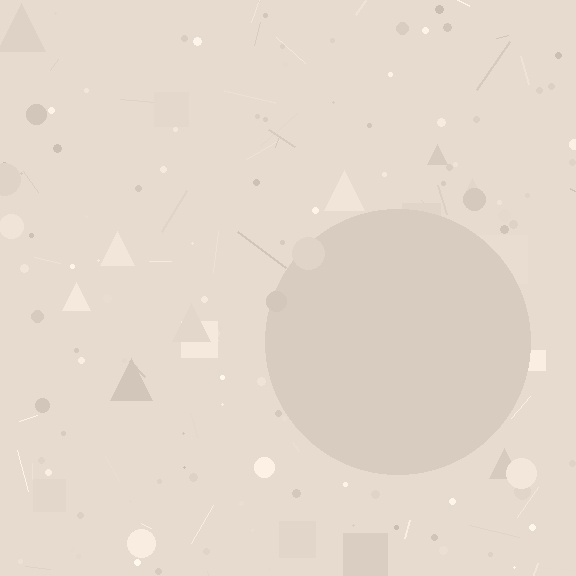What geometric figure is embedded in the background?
A circle is embedded in the background.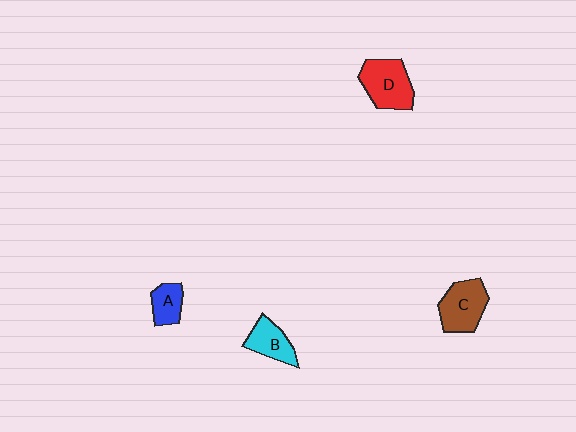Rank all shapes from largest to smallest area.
From largest to smallest: D (red), C (brown), B (cyan), A (blue).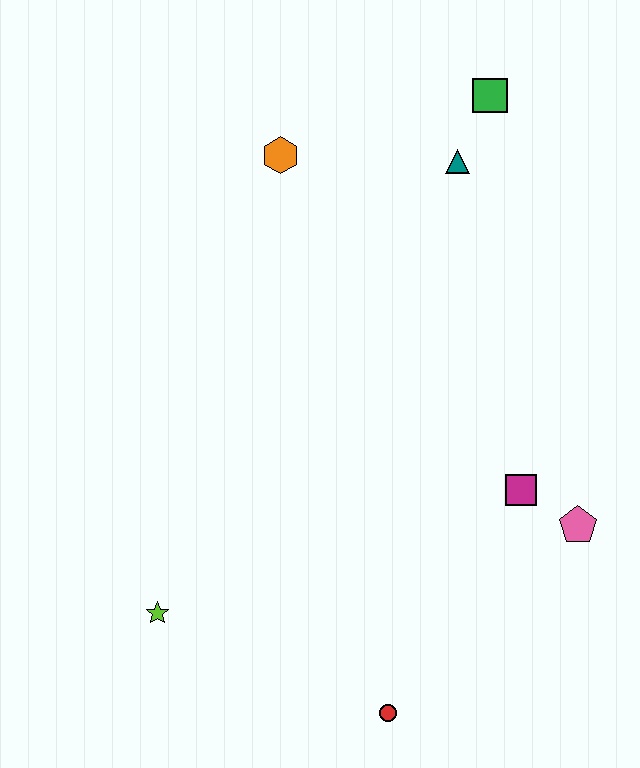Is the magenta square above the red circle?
Yes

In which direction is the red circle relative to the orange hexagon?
The red circle is below the orange hexagon.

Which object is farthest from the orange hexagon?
The red circle is farthest from the orange hexagon.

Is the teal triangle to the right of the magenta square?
No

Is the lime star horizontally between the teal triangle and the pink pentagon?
No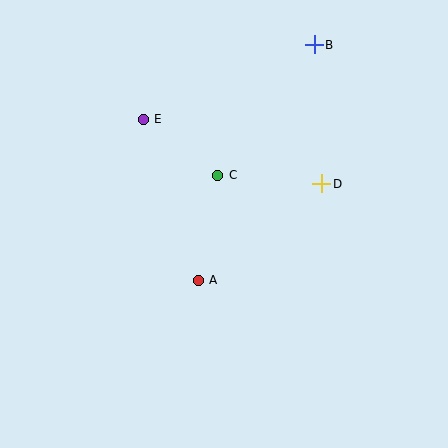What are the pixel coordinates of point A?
Point A is at (198, 280).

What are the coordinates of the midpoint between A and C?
The midpoint between A and C is at (208, 228).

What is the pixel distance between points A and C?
The distance between A and C is 107 pixels.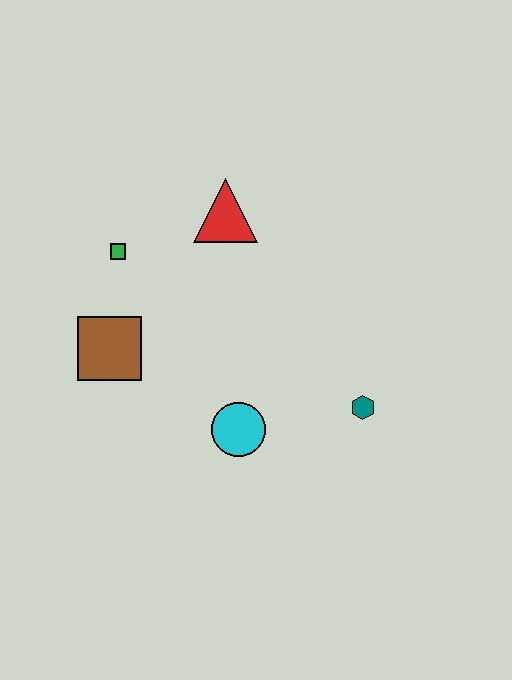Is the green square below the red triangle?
Yes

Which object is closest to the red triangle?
The green square is closest to the red triangle.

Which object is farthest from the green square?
The teal hexagon is farthest from the green square.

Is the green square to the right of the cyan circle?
No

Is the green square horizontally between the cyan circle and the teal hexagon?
No